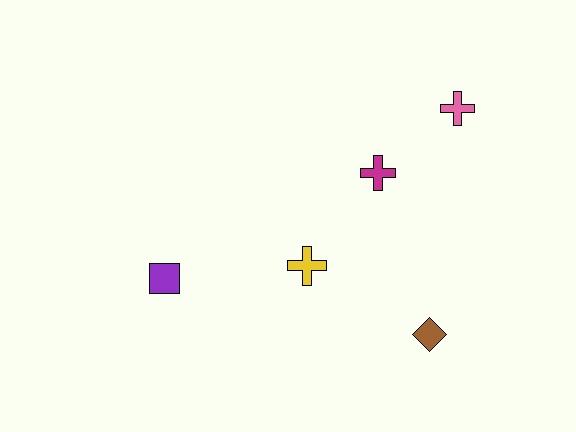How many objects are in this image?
There are 5 objects.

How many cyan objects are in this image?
There are no cyan objects.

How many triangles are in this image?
There are no triangles.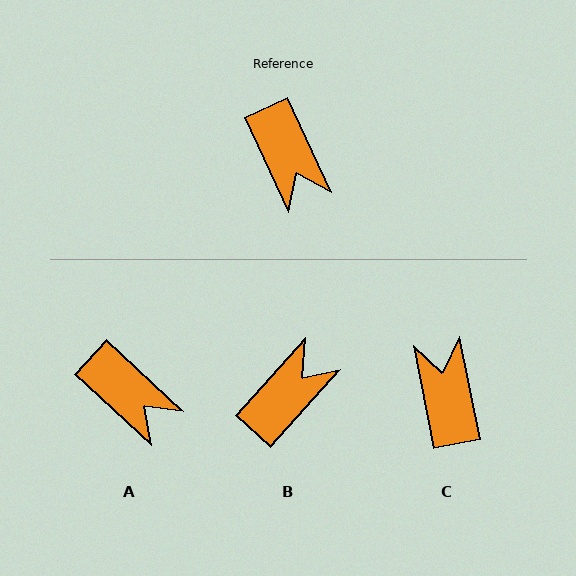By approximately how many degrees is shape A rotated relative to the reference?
Approximately 22 degrees counter-clockwise.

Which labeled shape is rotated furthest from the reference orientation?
C, about 166 degrees away.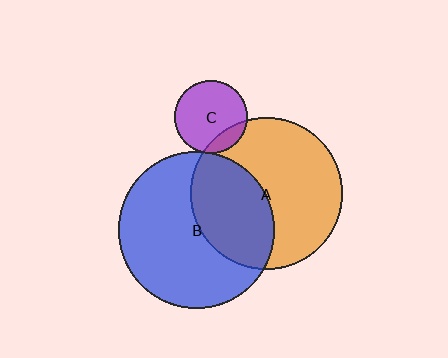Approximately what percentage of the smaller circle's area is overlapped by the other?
Approximately 15%.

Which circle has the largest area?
Circle B (blue).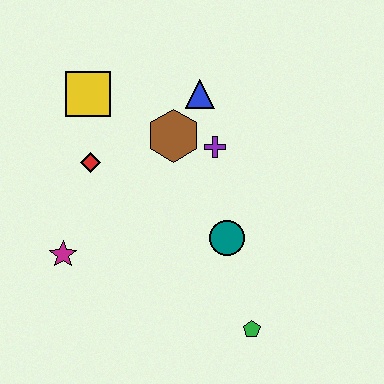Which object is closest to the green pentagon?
The teal circle is closest to the green pentagon.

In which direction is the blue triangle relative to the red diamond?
The blue triangle is to the right of the red diamond.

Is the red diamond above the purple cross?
No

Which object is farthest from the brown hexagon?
The green pentagon is farthest from the brown hexagon.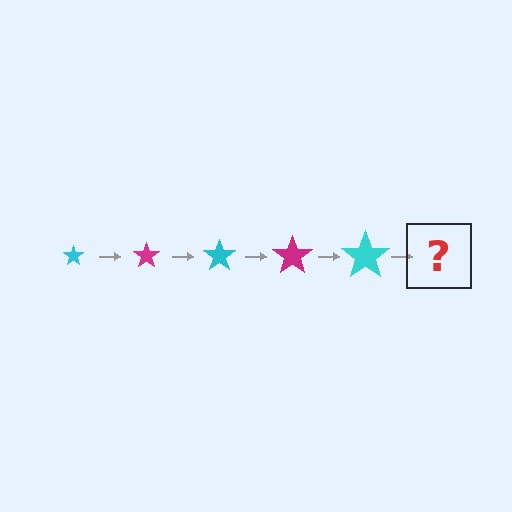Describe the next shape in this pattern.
It should be a magenta star, larger than the previous one.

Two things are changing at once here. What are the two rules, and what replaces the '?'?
The two rules are that the star grows larger each step and the color cycles through cyan and magenta. The '?' should be a magenta star, larger than the previous one.